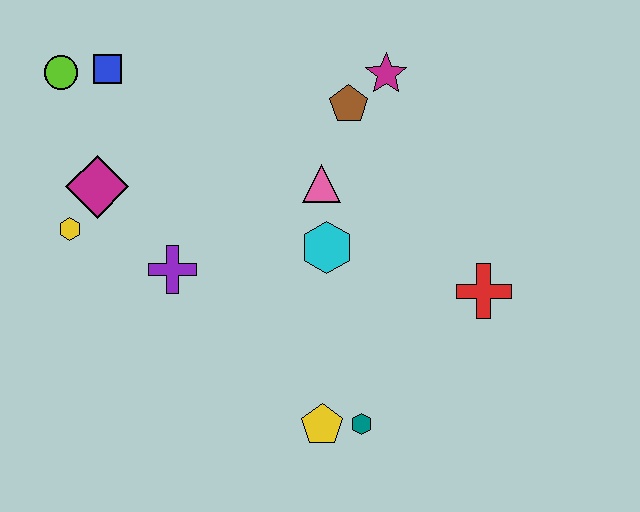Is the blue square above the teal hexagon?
Yes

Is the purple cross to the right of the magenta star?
No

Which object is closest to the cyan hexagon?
The pink triangle is closest to the cyan hexagon.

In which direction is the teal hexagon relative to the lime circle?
The teal hexagon is below the lime circle.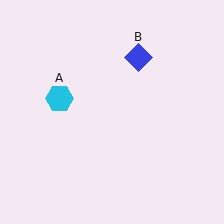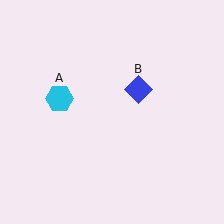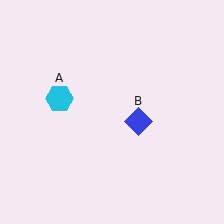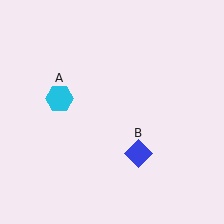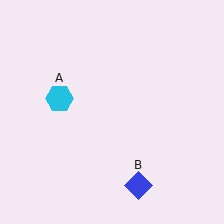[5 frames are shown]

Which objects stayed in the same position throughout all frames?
Cyan hexagon (object A) remained stationary.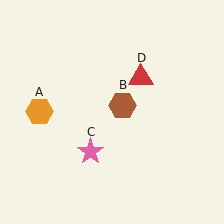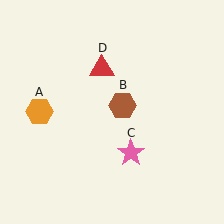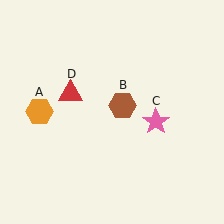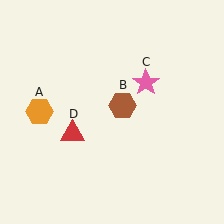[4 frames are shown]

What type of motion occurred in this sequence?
The pink star (object C), red triangle (object D) rotated counterclockwise around the center of the scene.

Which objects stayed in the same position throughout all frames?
Orange hexagon (object A) and brown hexagon (object B) remained stationary.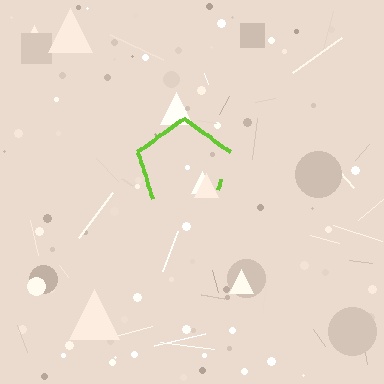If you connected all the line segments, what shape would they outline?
They would outline a pentagon.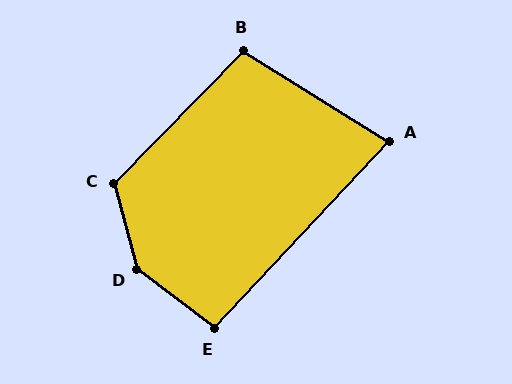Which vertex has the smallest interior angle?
A, at approximately 79 degrees.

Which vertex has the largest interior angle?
D, at approximately 142 degrees.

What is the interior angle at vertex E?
Approximately 96 degrees (obtuse).